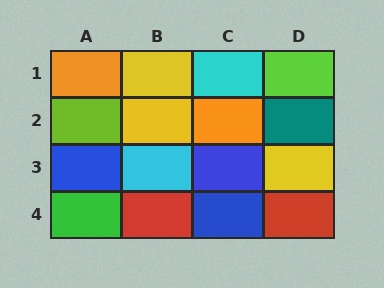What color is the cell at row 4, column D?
Red.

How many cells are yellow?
3 cells are yellow.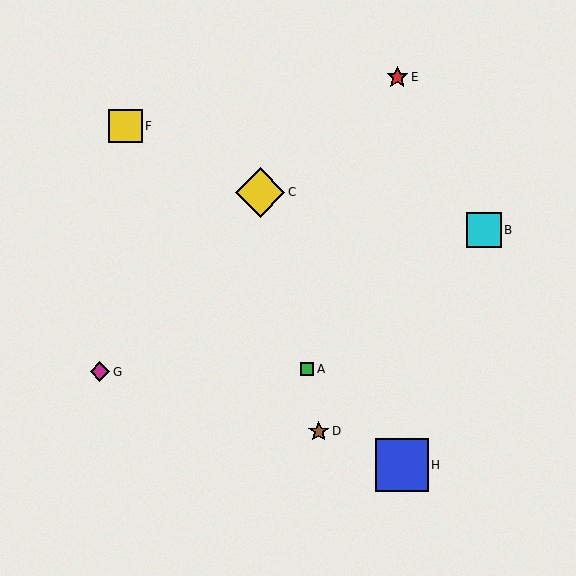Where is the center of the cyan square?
The center of the cyan square is at (484, 230).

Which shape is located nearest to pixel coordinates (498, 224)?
The cyan square (labeled B) at (484, 230) is nearest to that location.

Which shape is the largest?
The blue square (labeled H) is the largest.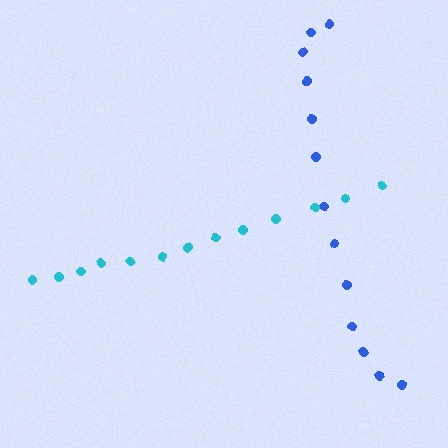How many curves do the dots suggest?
There are 2 distinct paths.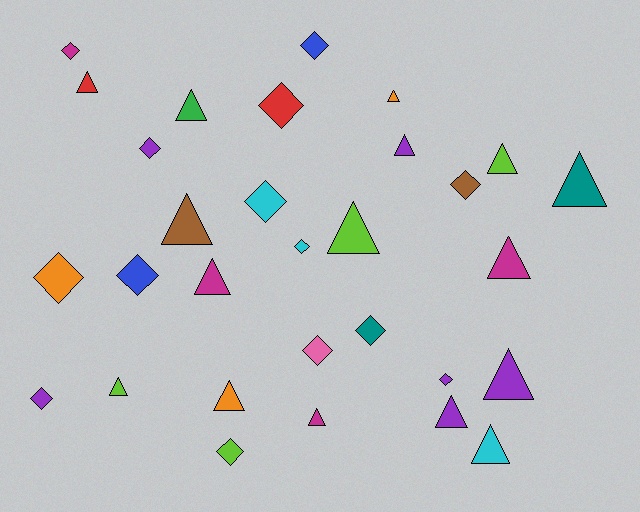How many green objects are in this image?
There is 1 green object.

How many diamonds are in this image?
There are 14 diamonds.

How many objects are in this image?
There are 30 objects.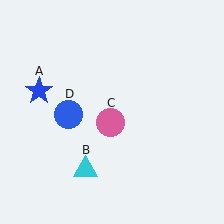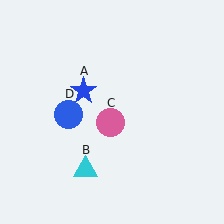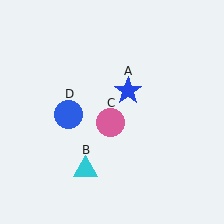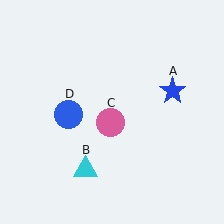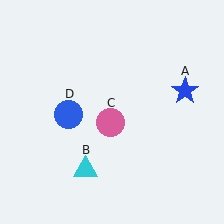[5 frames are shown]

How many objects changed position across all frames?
1 object changed position: blue star (object A).